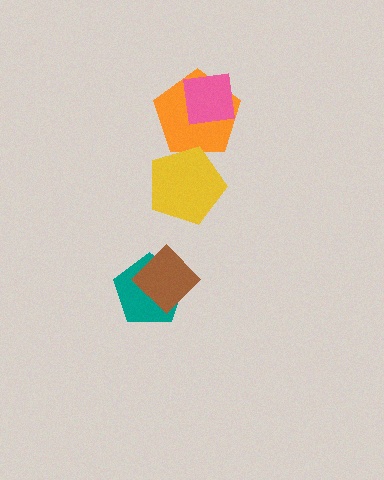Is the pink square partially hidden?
No, no other shape covers it.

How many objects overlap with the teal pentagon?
1 object overlaps with the teal pentagon.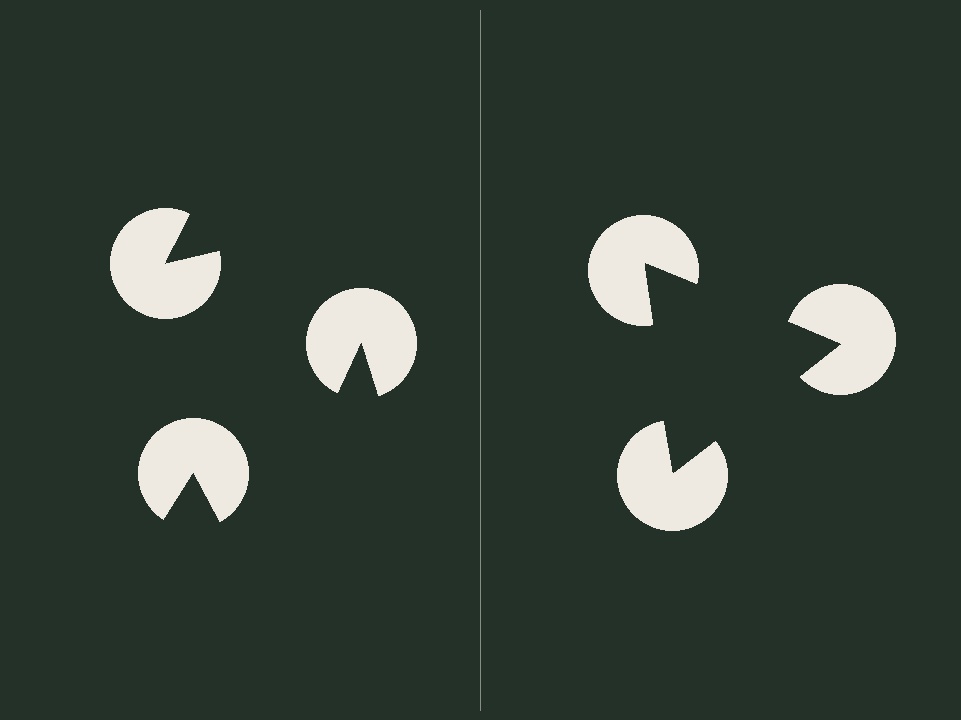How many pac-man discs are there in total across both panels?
6 — 3 on each side.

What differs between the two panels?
The pac-man discs are positioned identically on both sides; only the wedge orientations differ. On the right they align to a triangle; on the left they are misaligned.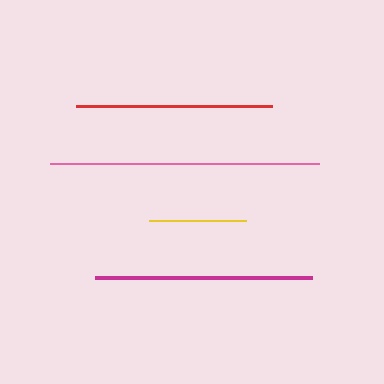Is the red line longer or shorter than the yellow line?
The red line is longer than the yellow line.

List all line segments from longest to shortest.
From longest to shortest: pink, magenta, red, yellow.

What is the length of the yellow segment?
The yellow segment is approximately 97 pixels long.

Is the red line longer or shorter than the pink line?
The pink line is longer than the red line.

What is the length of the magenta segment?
The magenta segment is approximately 217 pixels long.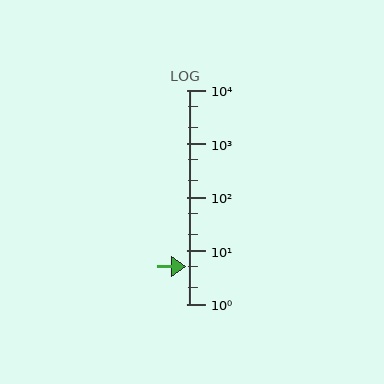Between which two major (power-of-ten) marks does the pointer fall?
The pointer is between 1 and 10.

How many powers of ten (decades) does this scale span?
The scale spans 4 decades, from 1 to 10000.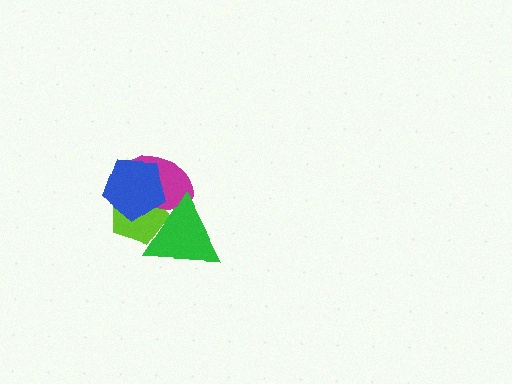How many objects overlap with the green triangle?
3 objects overlap with the green triangle.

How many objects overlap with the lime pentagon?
3 objects overlap with the lime pentagon.